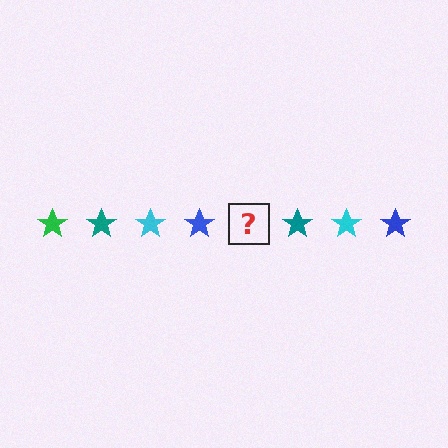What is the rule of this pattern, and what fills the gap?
The rule is that the pattern cycles through green, teal, cyan, blue stars. The gap should be filled with a green star.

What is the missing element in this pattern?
The missing element is a green star.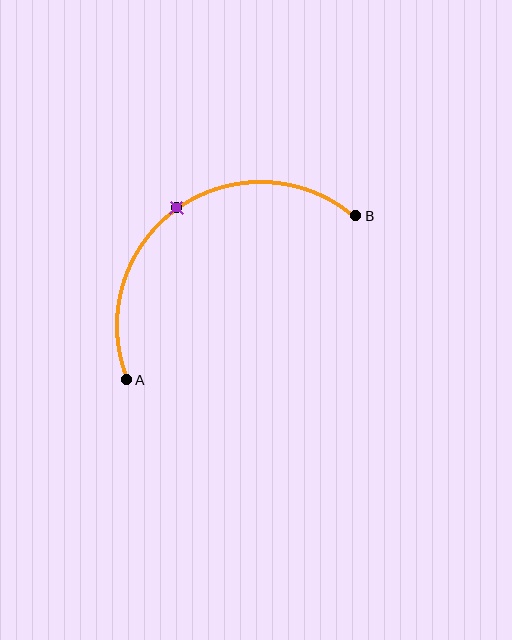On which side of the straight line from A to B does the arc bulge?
The arc bulges above and to the left of the straight line connecting A and B.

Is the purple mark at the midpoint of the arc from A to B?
Yes. The purple mark lies on the arc at equal arc-length from both A and B — it is the arc midpoint.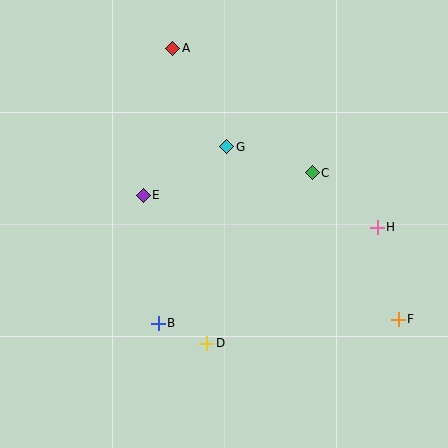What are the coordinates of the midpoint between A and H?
The midpoint between A and H is at (275, 138).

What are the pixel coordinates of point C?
Point C is at (312, 173).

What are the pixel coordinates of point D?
Point D is at (207, 343).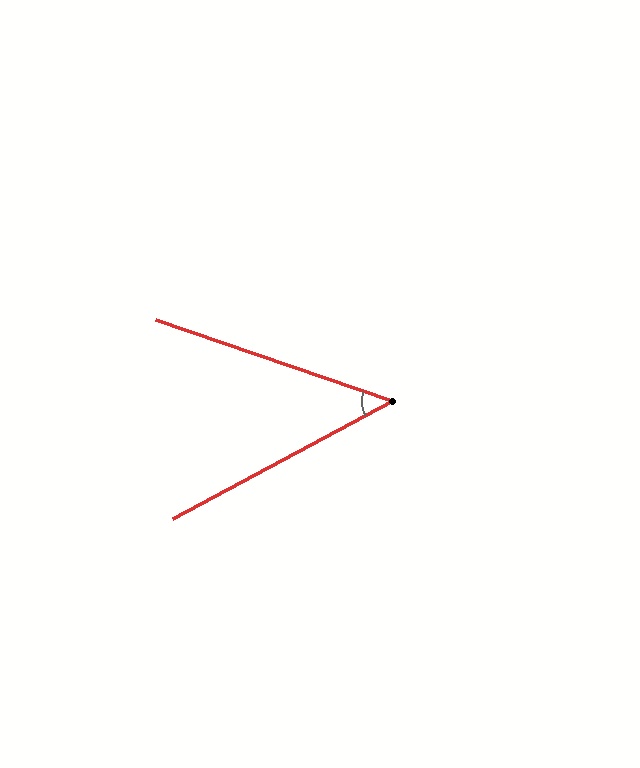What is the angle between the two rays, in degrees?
Approximately 47 degrees.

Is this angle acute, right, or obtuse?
It is acute.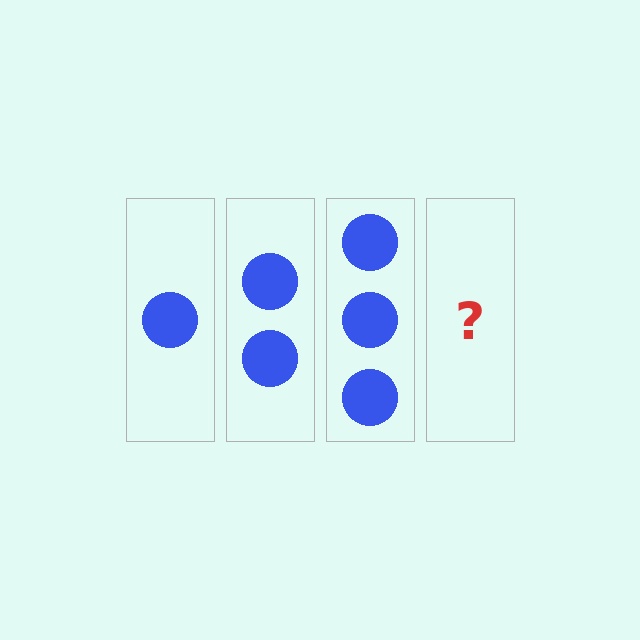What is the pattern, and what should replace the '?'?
The pattern is that each step adds one more circle. The '?' should be 4 circles.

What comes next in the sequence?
The next element should be 4 circles.